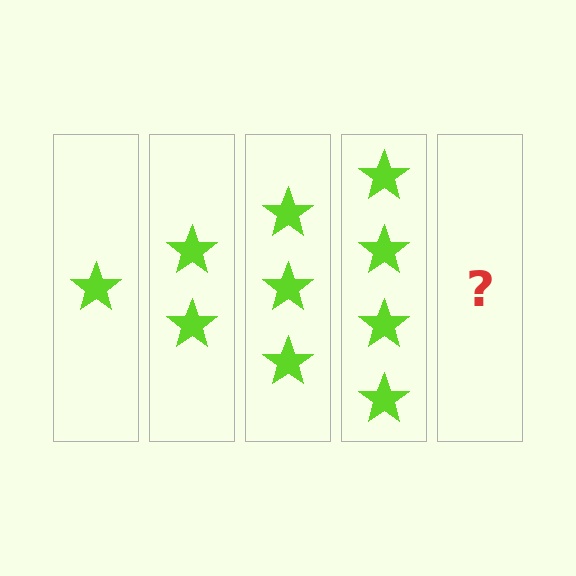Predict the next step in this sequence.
The next step is 5 stars.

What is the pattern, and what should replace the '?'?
The pattern is that each step adds one more star. The '?' should be 5 stars.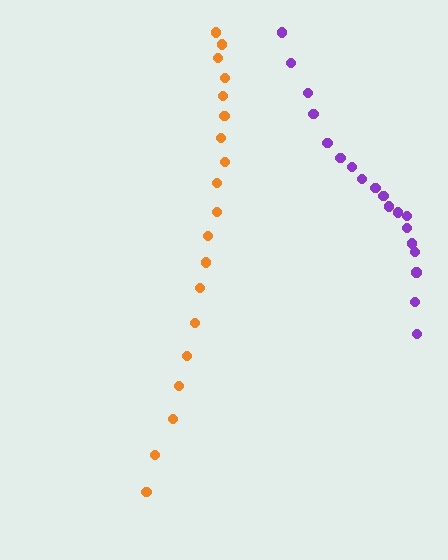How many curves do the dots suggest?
There are 2 distinct paths.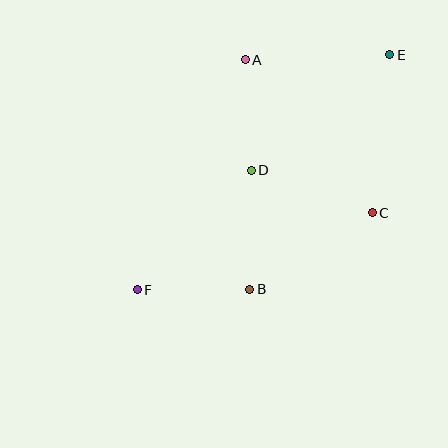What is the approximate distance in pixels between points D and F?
The distance between D and F is approximately 165 pixels.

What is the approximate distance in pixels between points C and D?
The distance between C and D is approximately 128 pixels.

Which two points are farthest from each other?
Points E and F are farthest from each other.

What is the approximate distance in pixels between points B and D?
The distance between B and D is approximately 119 pixels.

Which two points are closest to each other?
Points A and D are closest to each other.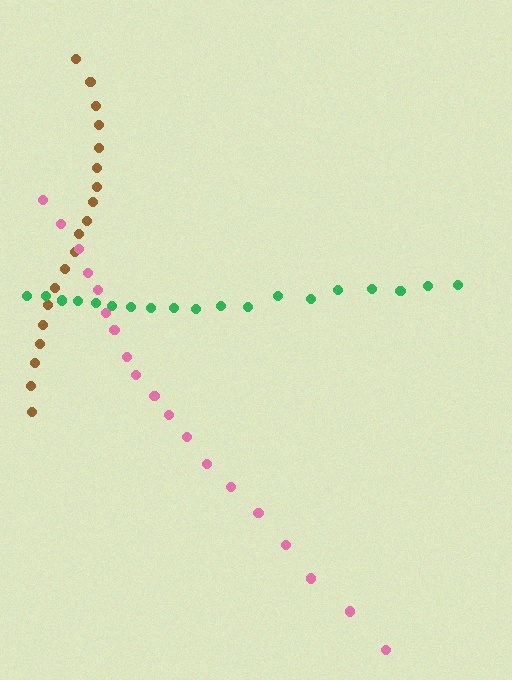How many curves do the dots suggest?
There are 3 distinct paths.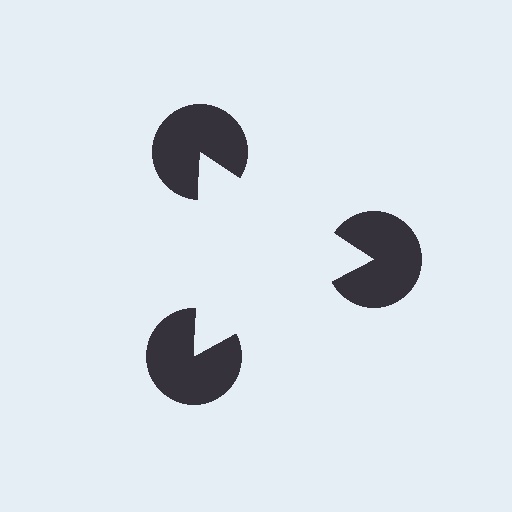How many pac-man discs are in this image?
There are 3 — one at each vertex of the illusory triangle.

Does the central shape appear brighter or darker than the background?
It typically appears slightly brighter than the background, even though no actual brightness change is drawn.